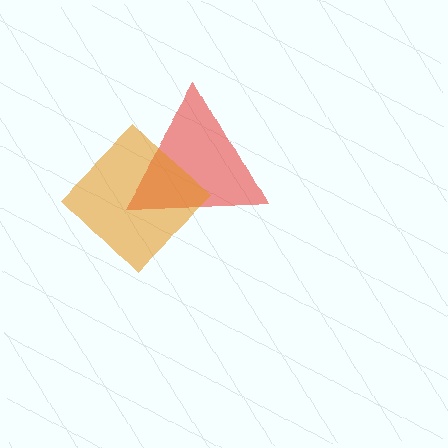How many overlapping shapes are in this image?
There are 2 overlapping shapes in the image.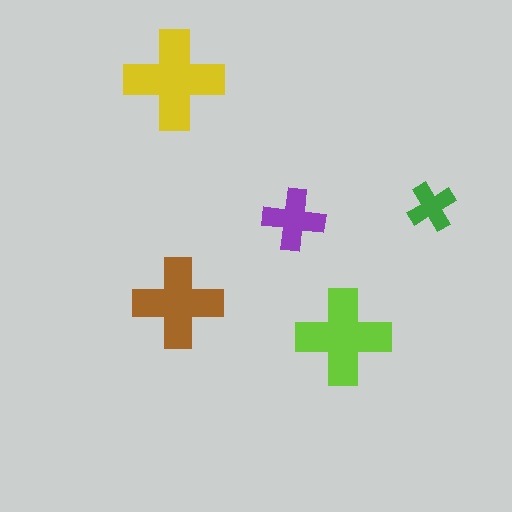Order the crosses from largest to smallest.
the yellow one, the lime one, the brown one, the purple one, the green one.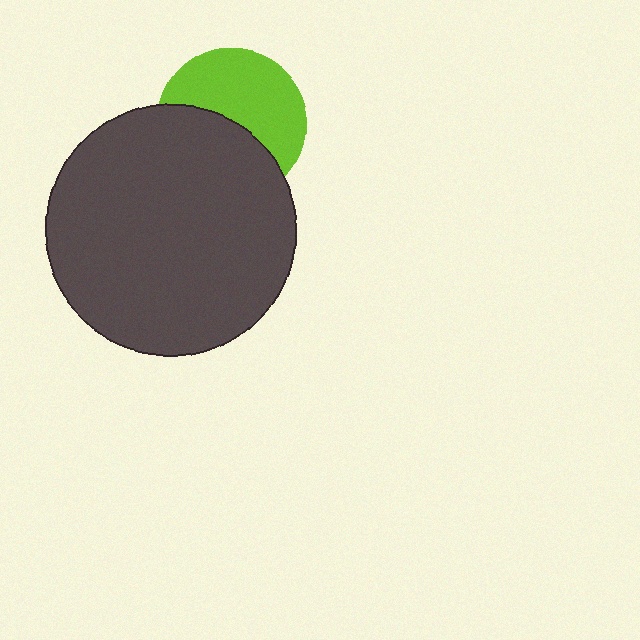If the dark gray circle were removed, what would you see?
You would see the complete lime circle.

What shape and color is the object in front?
The object in front is a dark gray circle.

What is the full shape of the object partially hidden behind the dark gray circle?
The partially hidden object is a lime circle.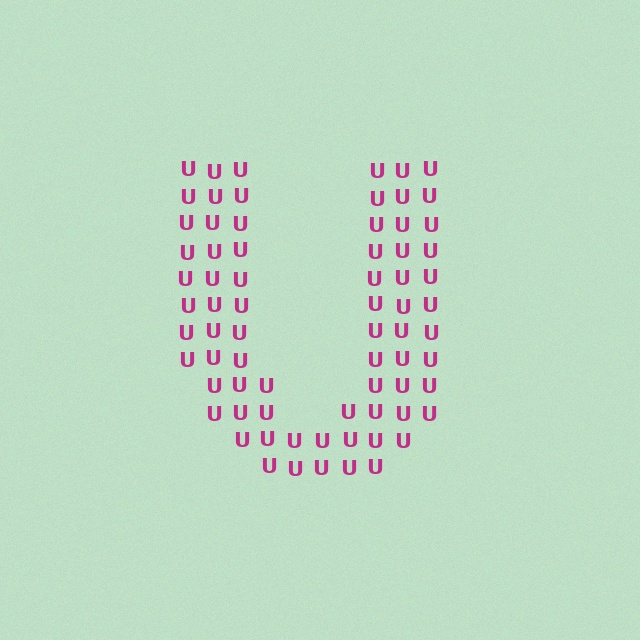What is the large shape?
The large shape is the letter U.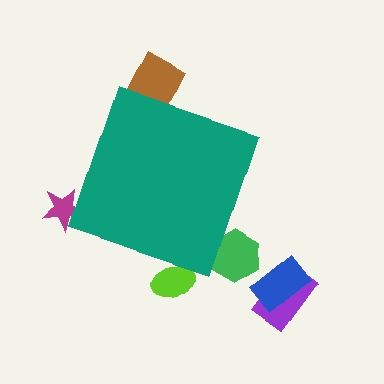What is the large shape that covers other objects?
A teal diamond.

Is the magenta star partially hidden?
Yes, the magenta star is partially hidden behind the teal diamond.